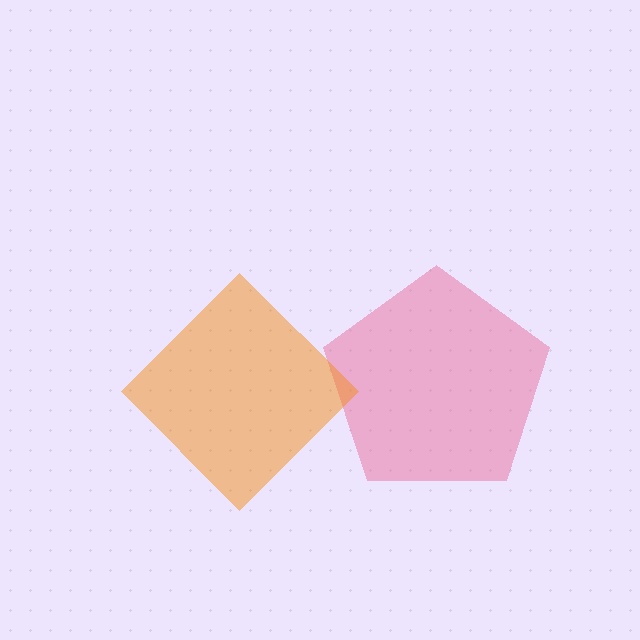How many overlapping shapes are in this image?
There are 2 overlapping shapes in the image.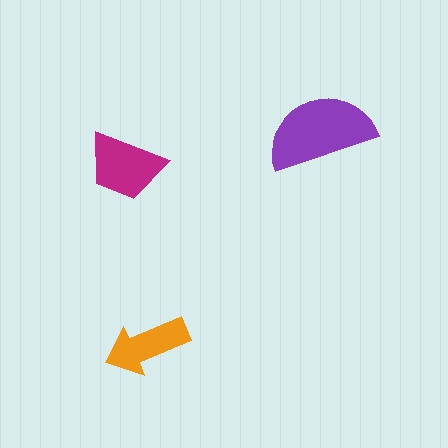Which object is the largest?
The purple semicircle.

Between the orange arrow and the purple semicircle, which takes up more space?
The purple semicircle.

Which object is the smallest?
The orange arrow.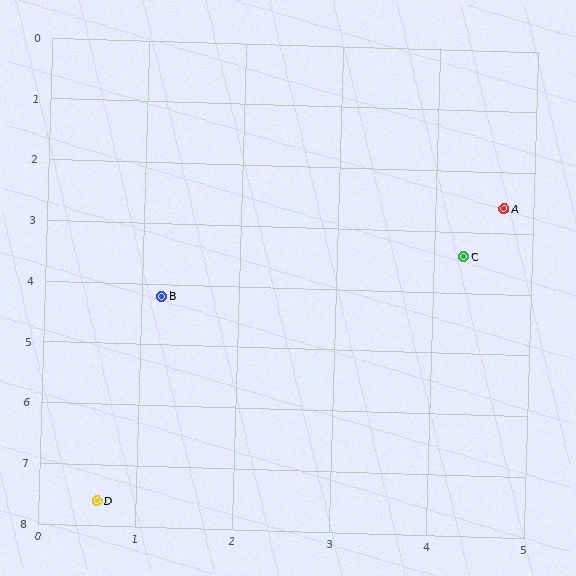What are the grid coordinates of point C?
Point C is at approximately (4.3, 3.4).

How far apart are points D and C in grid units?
Points D and C are about 5.6 grid units apart.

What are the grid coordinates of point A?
Point A is at approximately (4.7, 2.6).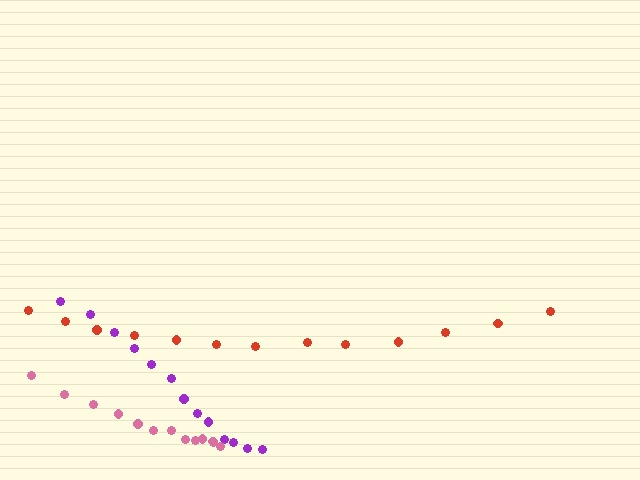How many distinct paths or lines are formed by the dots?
There are 3 distinct paths.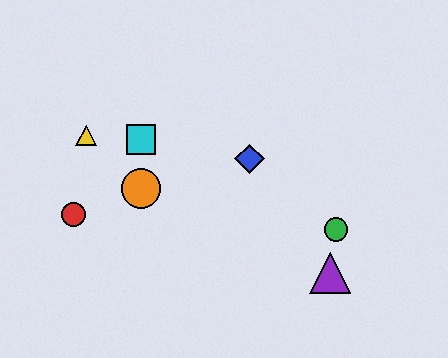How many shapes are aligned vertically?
2 shapes (the orange circle, the cyan square) are aligned vertically.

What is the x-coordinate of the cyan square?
The cyan square is at x≈141.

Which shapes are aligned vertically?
The orange circle, the cyan square are aligned vertically.